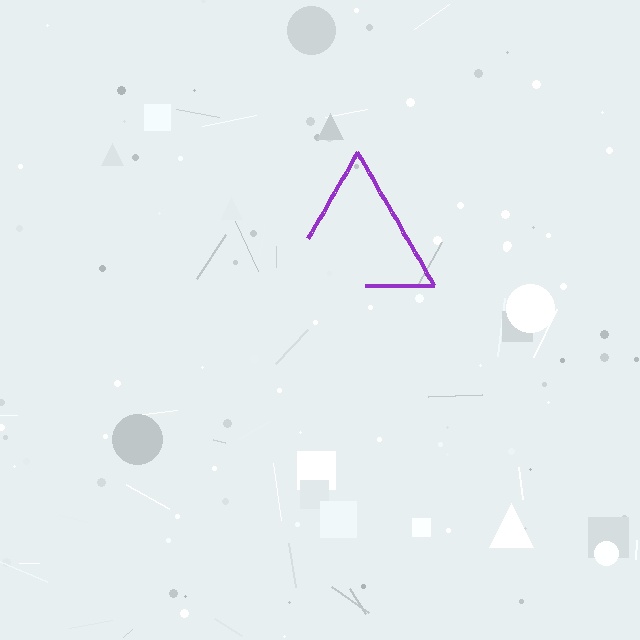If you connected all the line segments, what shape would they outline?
They would outline a triangle.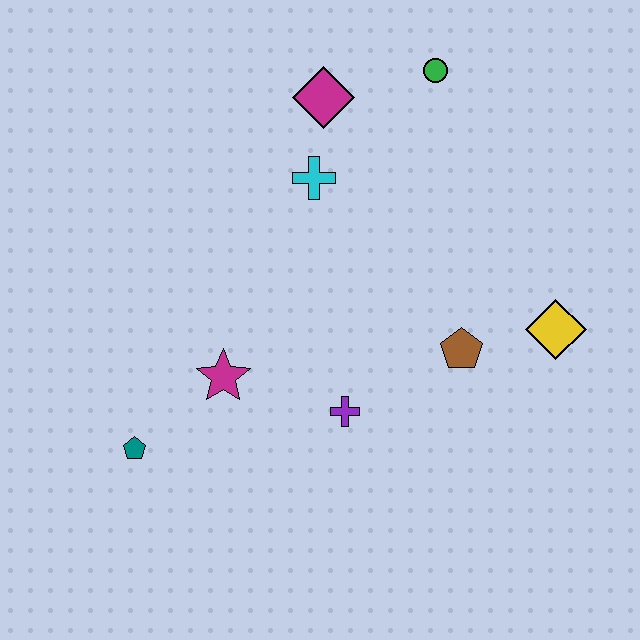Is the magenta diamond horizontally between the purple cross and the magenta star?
Yes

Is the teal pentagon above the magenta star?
No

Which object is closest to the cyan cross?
The magenta diamond is closest to the cyan cross.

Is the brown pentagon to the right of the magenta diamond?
Yes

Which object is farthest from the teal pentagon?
The green circle is farthest from the teal pentagon.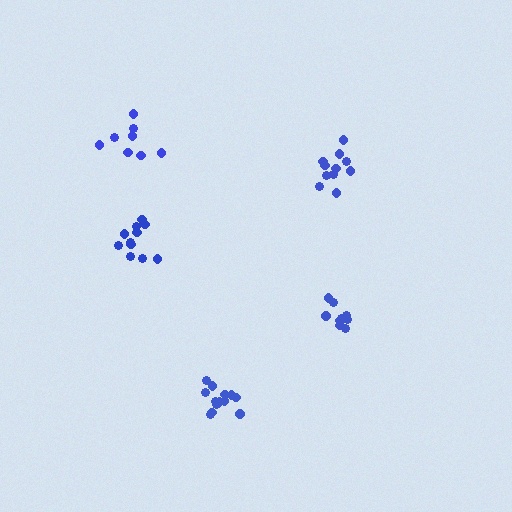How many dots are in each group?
Group 1: 11 dots, Group 2: 10 dots, Group 3: 13 dots, Group 4: 11 dots, Group 5: 8 dots (53 total).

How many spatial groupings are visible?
There are 5 spatial groupings.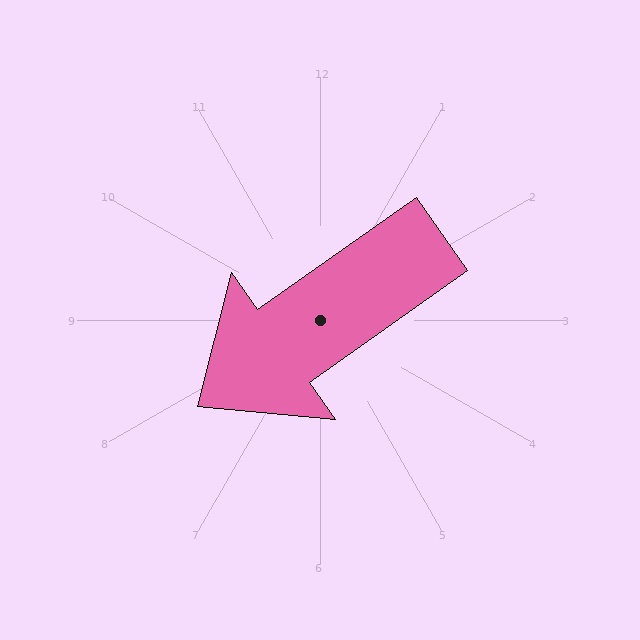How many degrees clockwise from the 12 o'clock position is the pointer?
Approximately 235 degrees.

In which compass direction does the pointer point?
Southwest.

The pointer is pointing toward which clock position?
Roughly 8 o'clock.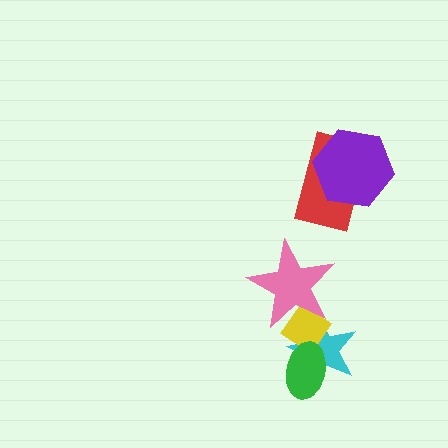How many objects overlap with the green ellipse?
2 objects overlap with the green ellipse.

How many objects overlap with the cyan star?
3 objects overlap with the cyan star.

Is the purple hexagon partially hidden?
No, no other shape covers it.